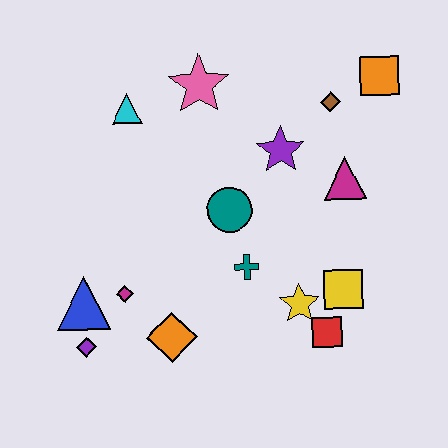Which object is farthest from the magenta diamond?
The orange square is farthest from the magenta diamond.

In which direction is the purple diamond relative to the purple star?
The purple diamond is to the left of the purple star.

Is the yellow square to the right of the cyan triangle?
Yes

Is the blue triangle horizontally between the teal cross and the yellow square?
No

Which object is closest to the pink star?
The cyan triangle is closest to the pink star.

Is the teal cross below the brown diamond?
Yes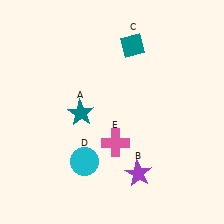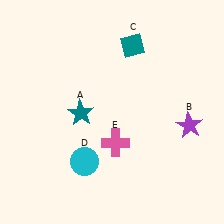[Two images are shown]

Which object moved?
The purple star (B) moved right.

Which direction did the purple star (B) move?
The purple star (B) moved right.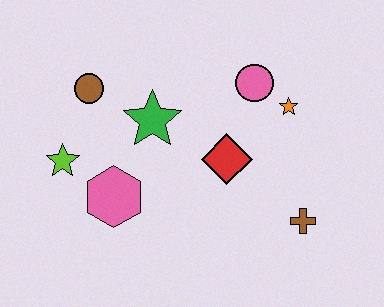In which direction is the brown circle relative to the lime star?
The brown circle is above the lime star.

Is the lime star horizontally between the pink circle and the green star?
No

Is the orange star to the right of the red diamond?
Yes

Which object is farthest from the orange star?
The lime star is farthest from the orange star.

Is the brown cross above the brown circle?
No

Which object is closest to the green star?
The brown circle is closest to the green star.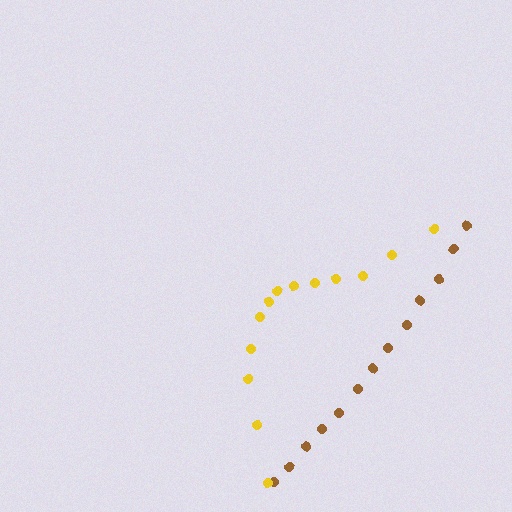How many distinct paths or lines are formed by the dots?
There are 2 distinct paths.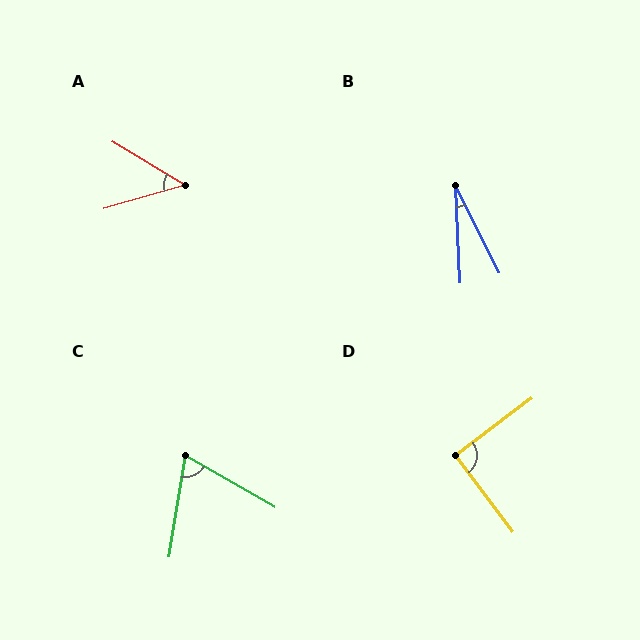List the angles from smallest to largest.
B (24°), A (47°), C (69°), D (90°).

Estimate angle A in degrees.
Approximately 47 degrees.